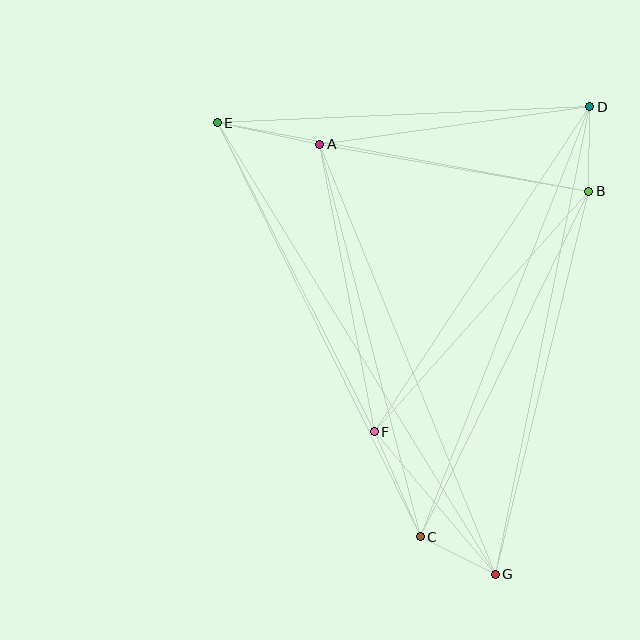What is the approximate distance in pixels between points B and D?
The distance between B and D is approximately 85 pixels.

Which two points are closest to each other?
Points C and G are closest to each other.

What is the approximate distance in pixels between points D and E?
The distance between D and E is approximately 373 pixels.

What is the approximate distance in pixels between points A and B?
The distance between A and B is approximately 273 pixels.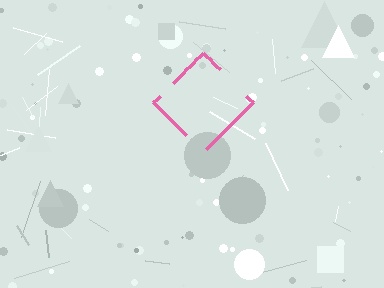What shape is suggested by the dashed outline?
The dashed outline suggests a diamond.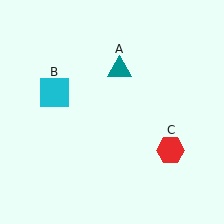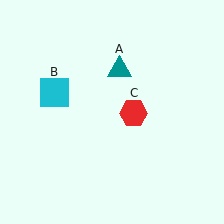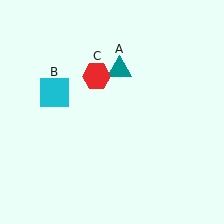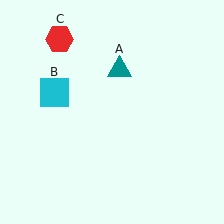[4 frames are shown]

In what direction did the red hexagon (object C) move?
The red hexagon (object C) moved up and to the left.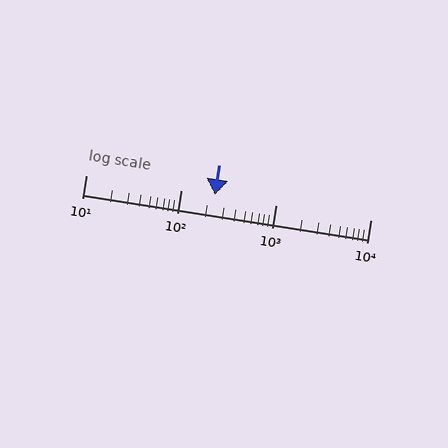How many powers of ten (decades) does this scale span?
The scale spans 3 decades, from 10 to 10000.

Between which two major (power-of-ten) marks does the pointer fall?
The pointer is between 100 and 1000.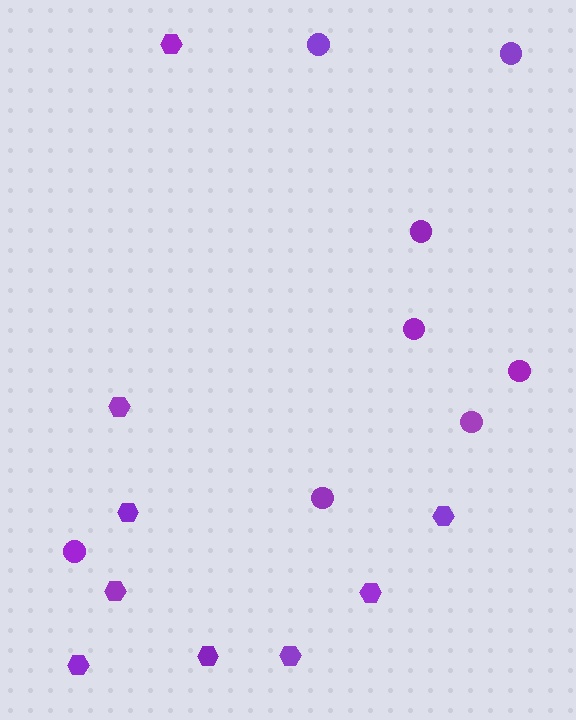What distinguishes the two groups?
There are 2 groups: one group of hexagons (9) and one group of circles (8).